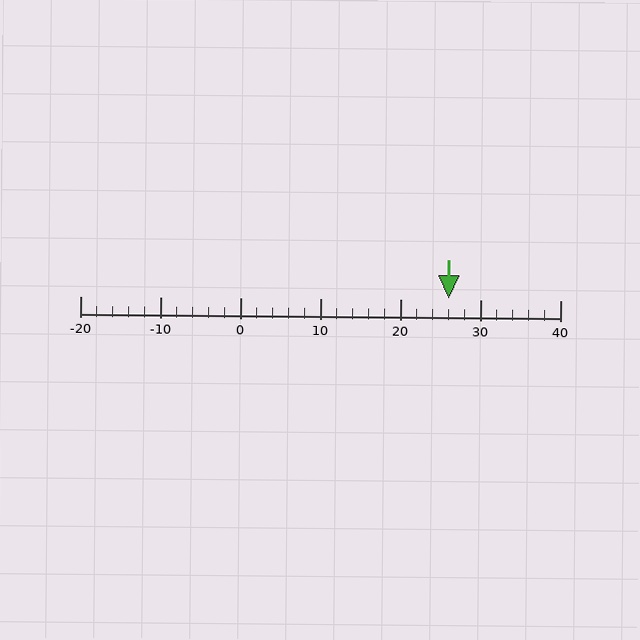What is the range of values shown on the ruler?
The ruler shows values from -20 to 40.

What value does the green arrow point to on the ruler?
The green arrow points to approximately 26.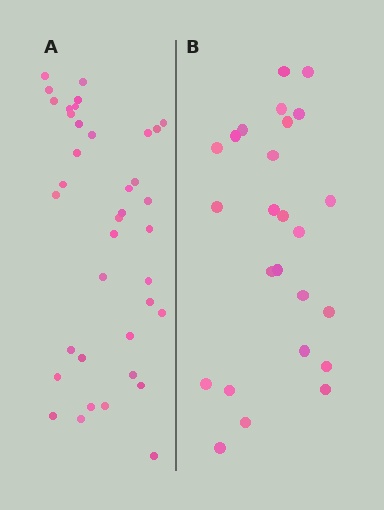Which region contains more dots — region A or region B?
Region A (the left region) has more dots.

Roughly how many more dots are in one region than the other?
Region A has approximately 15 more dots than region B.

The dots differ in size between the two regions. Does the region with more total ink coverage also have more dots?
No. Region B has more total ink coverage because its dots are larger, but region A actually contains more individual dots. Total area can be misleading — the number of items is what matters here.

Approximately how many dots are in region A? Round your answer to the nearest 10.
About 40 dots. (The exact count is 38, which rounds to 40.)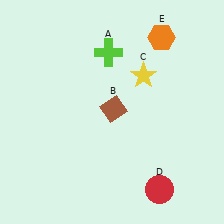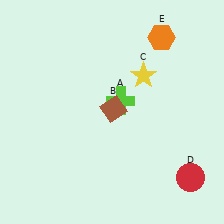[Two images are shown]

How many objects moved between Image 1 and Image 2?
2 objects moved between the two images.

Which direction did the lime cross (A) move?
The lime cross (A) moved down.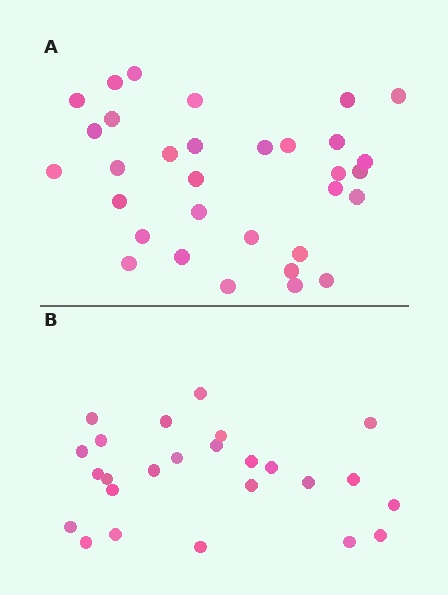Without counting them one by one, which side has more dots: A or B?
Region A (the top region) has more dots.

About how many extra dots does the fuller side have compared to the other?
Region A has roughly 8 or so more dots than region B.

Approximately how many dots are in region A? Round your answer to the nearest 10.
About 30 dots. (The exact count is 32, which rounds to 30.)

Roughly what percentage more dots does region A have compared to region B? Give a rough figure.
About 30% more.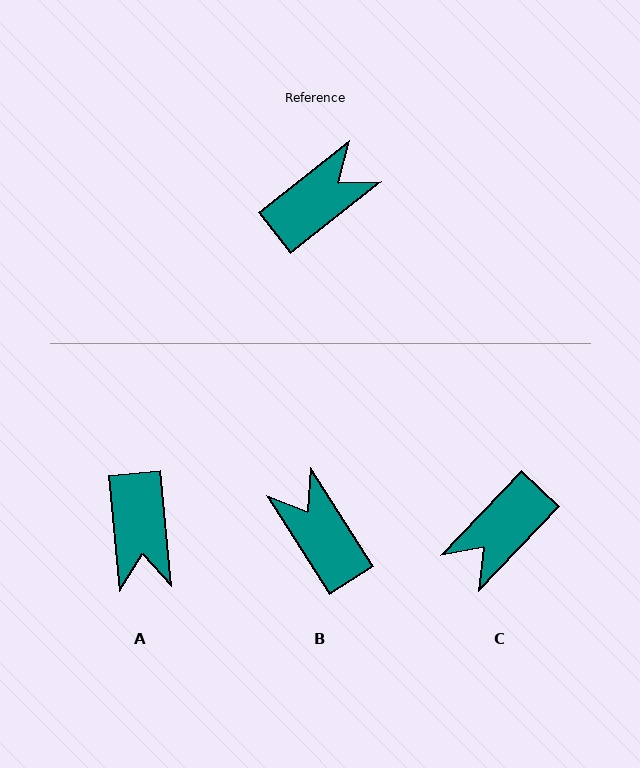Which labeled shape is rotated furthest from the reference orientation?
C, about 171 degrees away.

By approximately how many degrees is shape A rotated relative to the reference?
Approximately 123 degrees clockwise.